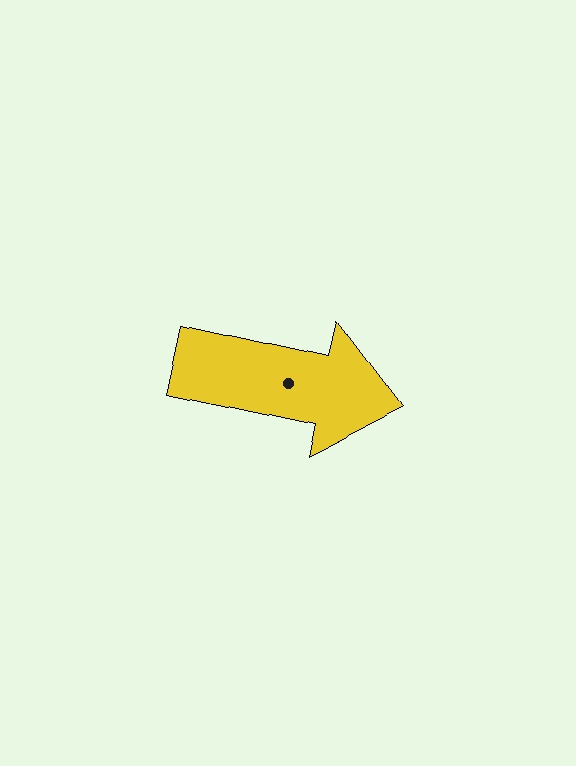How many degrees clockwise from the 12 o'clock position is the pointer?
Approximately 102 degrees.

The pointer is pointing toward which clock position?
Roughly 3 o'clock.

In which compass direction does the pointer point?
East.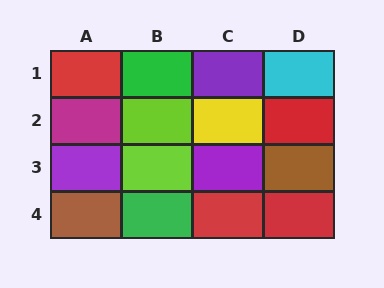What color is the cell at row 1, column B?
Green.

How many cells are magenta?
1 cell is magenta.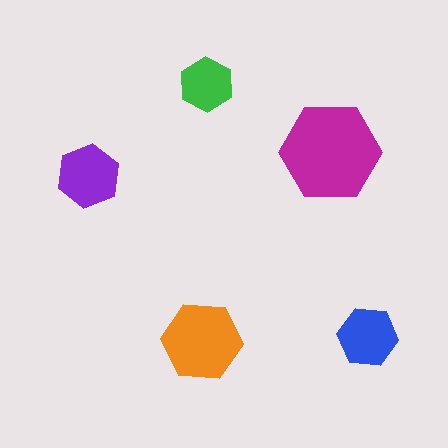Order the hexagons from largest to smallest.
the magenta one, the orange one, the purple one, the blue one, the green one.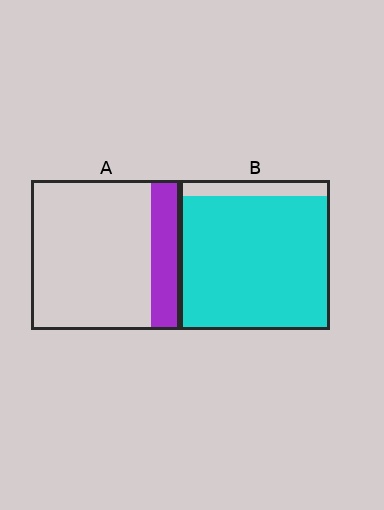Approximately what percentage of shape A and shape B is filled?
A is approximately 20% and B is approximately 90%.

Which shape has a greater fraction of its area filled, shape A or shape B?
Shape B.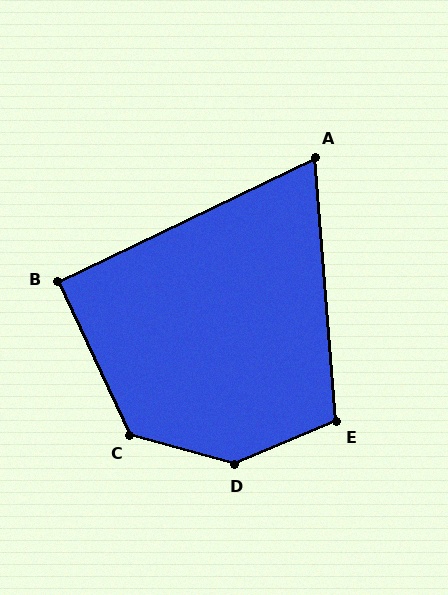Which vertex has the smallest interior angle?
A, at approximately 69 degrees.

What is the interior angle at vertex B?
Approximately 91 degrees (approximately right).